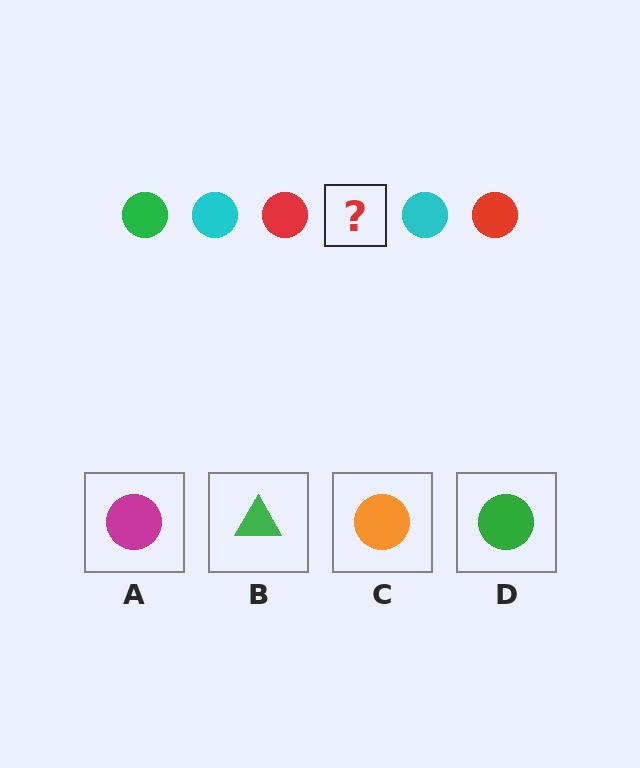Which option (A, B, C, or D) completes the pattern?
D.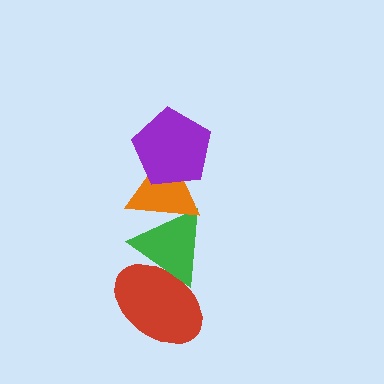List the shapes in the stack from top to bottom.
From top to bottom: the purple pentagon, the orange triangle, the green triangle, the red ellipse.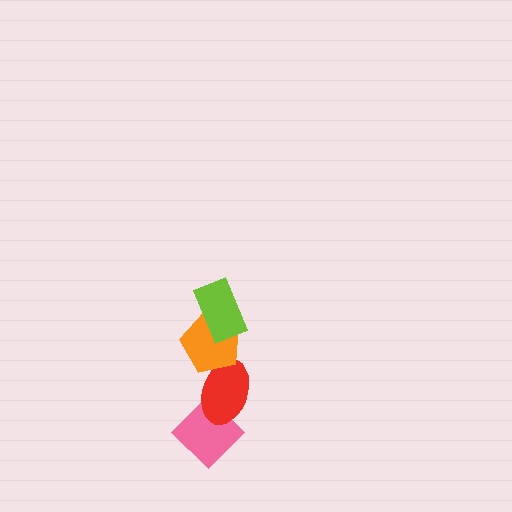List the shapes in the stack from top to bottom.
From top to bottom: the lime rectangle, the orange pentagon, the red ellipse, the pink diamond.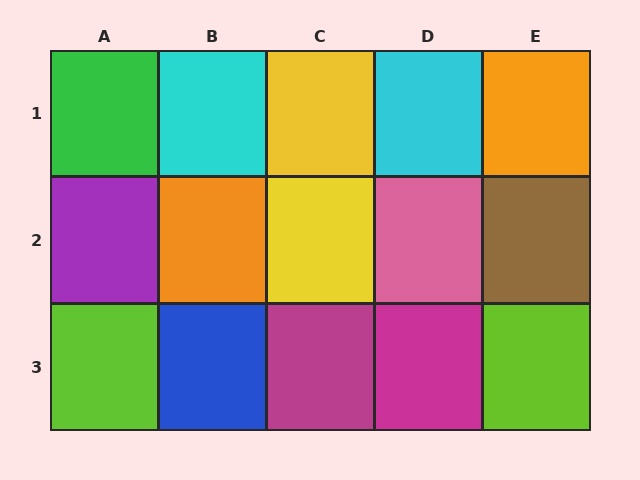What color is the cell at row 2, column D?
Pink.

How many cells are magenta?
2 cells are magenta.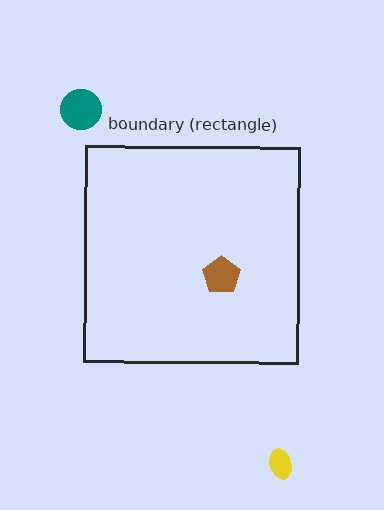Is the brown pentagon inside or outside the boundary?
Inside.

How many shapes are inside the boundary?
1 inside, 2 outside.